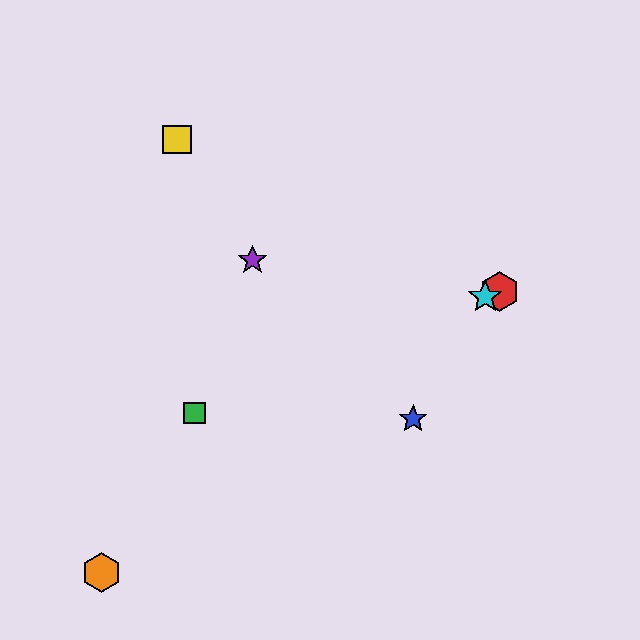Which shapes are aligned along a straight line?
The red hexagon, the green square, the cyan star are aligned along a straight line.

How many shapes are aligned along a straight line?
3 shapes (the red hexagon, the green square, the cyan star) are aligned along a straight line.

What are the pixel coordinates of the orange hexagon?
The orange hexagon is at (102, 573).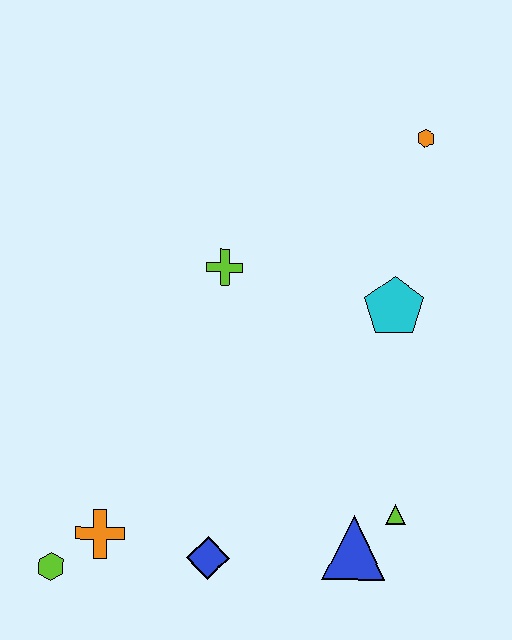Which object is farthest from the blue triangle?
The orange hexagon is farthest from the blue triangle.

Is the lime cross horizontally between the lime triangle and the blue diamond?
Yes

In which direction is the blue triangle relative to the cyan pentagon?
The blue triangle is below the cyan pentagon.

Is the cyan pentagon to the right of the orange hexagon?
No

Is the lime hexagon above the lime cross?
No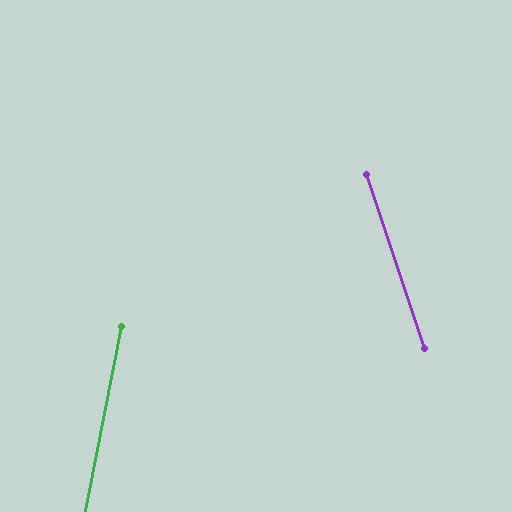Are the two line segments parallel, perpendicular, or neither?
Neither parallel nor perpendicular — they differ by about 29°.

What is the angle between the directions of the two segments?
Approximately 29 degrees.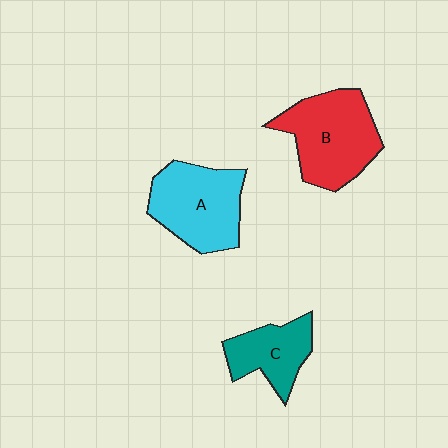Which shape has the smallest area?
Shape C (teal).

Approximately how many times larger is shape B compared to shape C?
Approximately 1.6 times.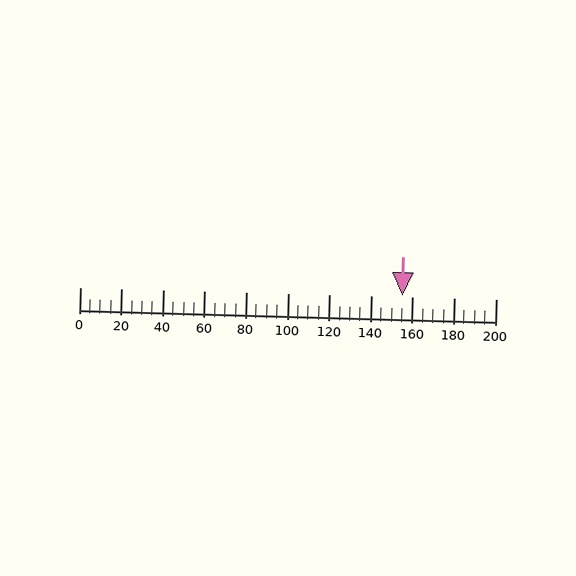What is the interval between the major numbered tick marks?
The major tick marks are spaced 20 units apart.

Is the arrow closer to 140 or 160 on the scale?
The arrow is closer to 160.